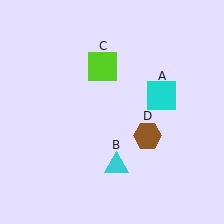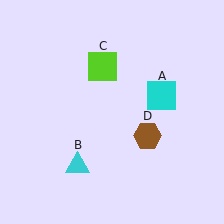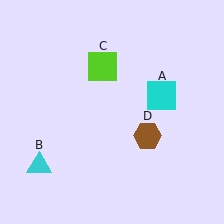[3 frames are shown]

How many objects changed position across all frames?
1 object changed position: cyan triangle (object B).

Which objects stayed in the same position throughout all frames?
Cyan square (object A) and lime square (object C) and brown hexagon (object D) remained stationary.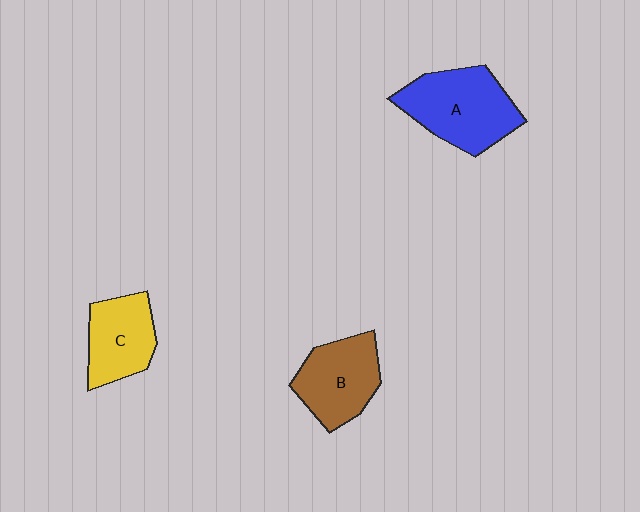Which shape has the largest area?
Shape A (blue).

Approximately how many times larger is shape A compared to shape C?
Approximately 1.4 times.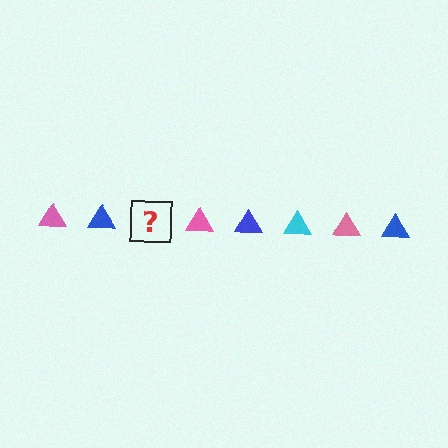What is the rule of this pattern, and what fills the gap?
The rule is that the pattern cycles through pink, blue, cyan triangles. The gap should be filled with a cyan triangle.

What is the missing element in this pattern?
The missing element is a cyan triangle.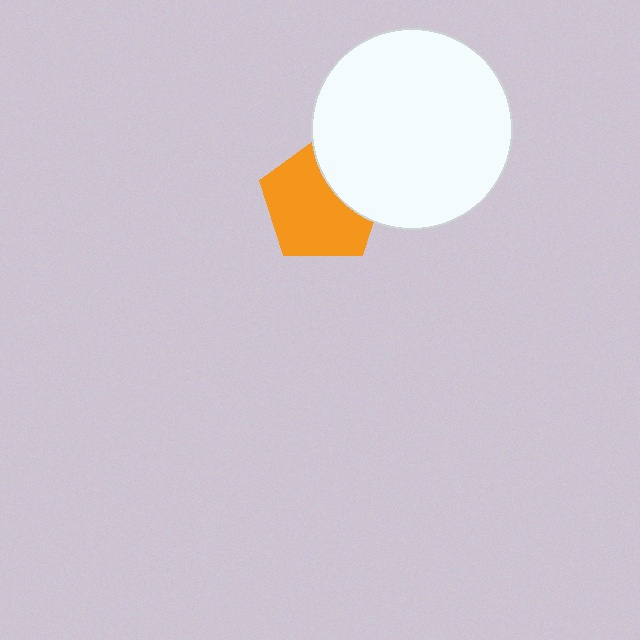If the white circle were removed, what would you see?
You would see the complete orange pentagon.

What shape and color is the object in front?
The object in front is a white circle.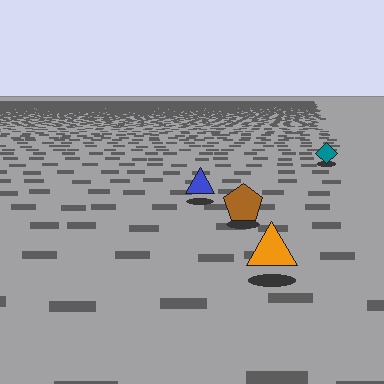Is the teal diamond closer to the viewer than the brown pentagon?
No. The brown pentagon is closer — you can tell from the texture gradient: the ground texture is coarser near it.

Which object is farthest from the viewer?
The teal diamond is farthest from the viewer. It appears smaller and the ground texture around it is denser.